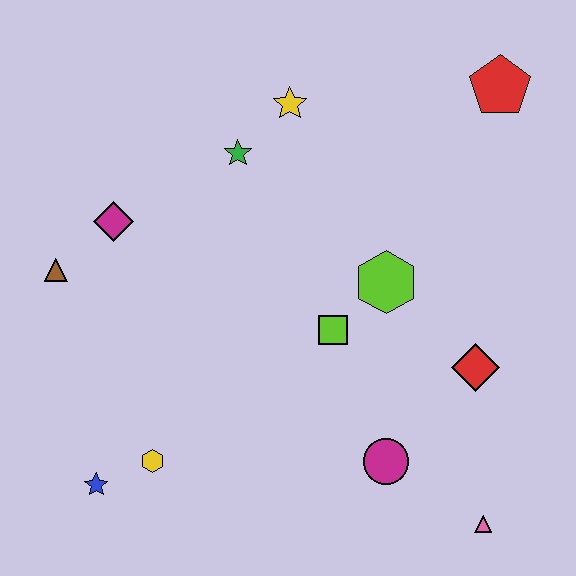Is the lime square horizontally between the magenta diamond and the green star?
No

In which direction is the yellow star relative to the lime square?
The yellow star is above the lime square.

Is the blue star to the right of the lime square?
No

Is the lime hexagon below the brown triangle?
Yes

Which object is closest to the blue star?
The yellow hexagon is closest to the blue star.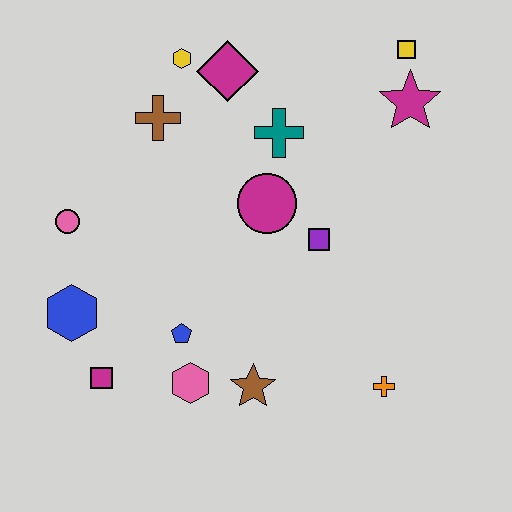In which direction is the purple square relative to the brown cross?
The purple square is to the right of the brown cross.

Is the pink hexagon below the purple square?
Yes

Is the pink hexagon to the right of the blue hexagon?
Yes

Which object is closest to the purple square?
The magenta circle is closest to the purple square.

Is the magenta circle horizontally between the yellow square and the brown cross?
Yes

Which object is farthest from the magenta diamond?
The orange cross is farthest from the magenta diamond.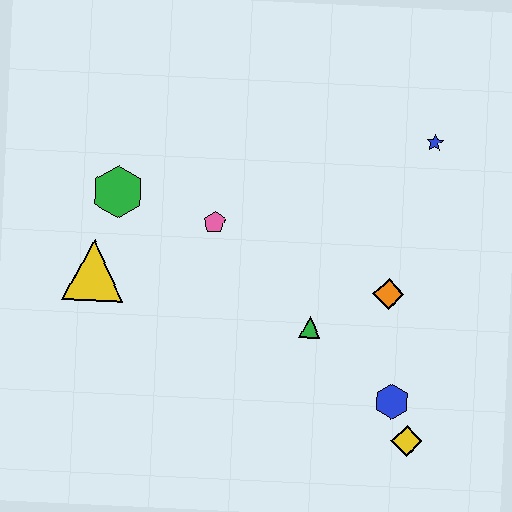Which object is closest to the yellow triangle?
The green hexagon is closest to the yellow triangle.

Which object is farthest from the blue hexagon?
The green hexagon is farthest from the blue hexagon.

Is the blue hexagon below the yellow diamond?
No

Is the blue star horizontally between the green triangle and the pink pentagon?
No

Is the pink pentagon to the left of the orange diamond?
Yes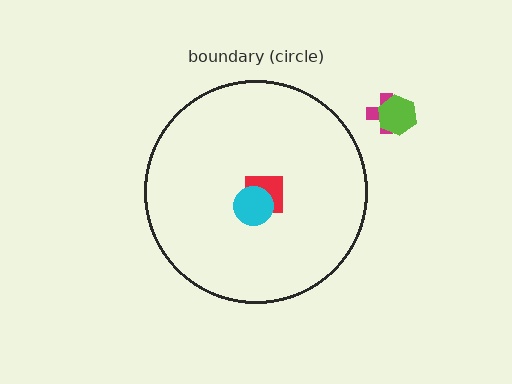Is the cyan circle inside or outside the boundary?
Inside.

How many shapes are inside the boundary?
2 inside, 2 outside.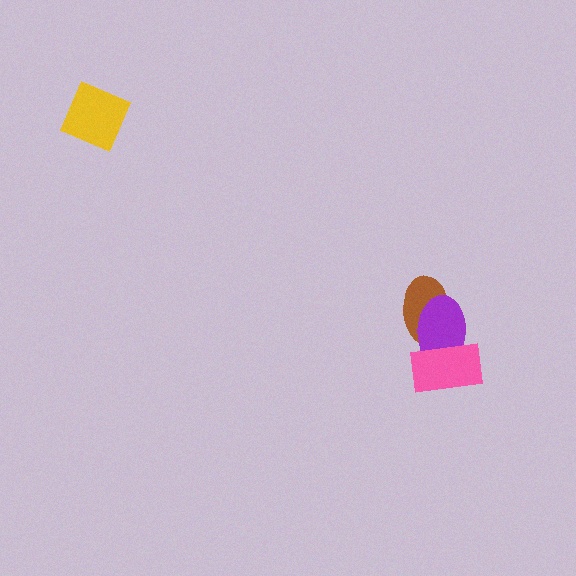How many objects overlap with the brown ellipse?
2 objects overlap with the brown ellipse.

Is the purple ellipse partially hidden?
Yes, it is partially covered by another shape.